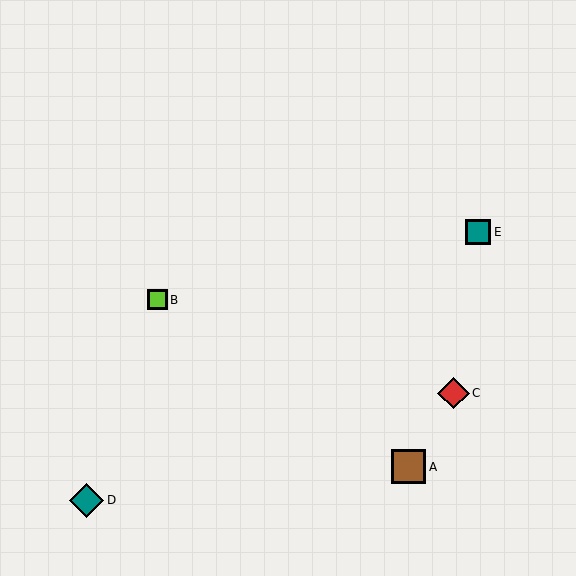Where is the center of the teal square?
The center of the teal square is at (478, 232).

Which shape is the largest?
The teal diamond (labeled D) is the largest.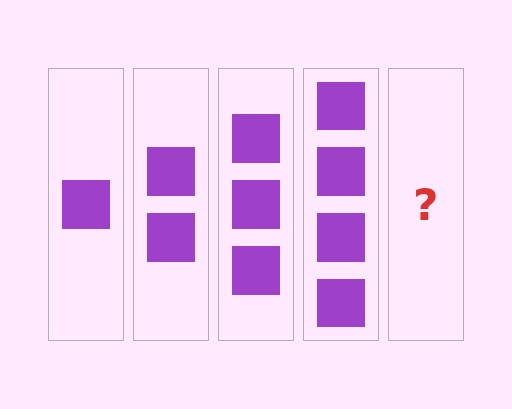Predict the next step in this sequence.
The next step is 5 squares.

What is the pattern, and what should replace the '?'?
The pattern is that each step adds one more square. The '?' should be 5 squares.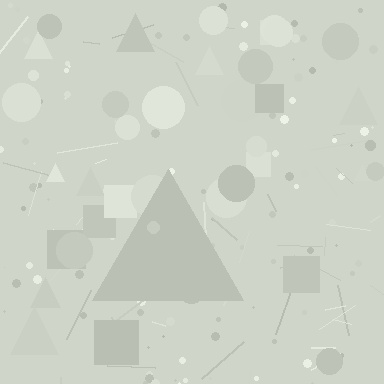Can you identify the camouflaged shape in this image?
The camouflaged shape is a triangle.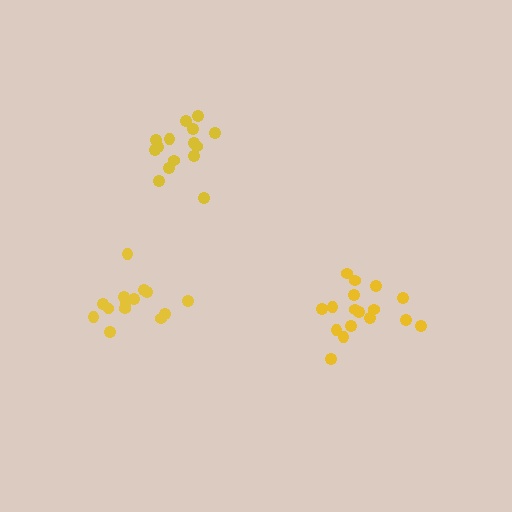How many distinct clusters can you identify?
There are 3 distinct clusters.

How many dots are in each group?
Group 1: 17 dots, Group 2: 15 dots, Group 3: 14 dots (46 total).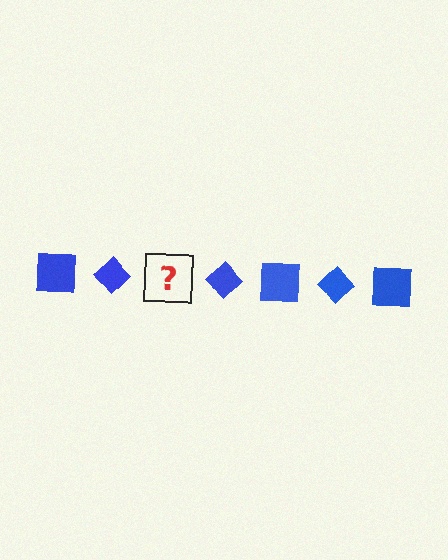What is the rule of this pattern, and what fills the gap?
The rule is that the pattern cycles through square, diamond shapes in blue. The gap should be filled with a blue square.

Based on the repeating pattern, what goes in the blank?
The blank should be a blue square.